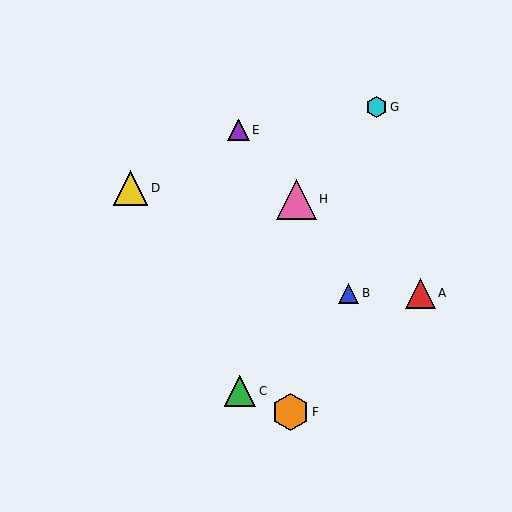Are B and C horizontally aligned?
No, B is at y≈293 and C is at y≈391.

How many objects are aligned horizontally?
2 objects (A, B) are aligned horizontally.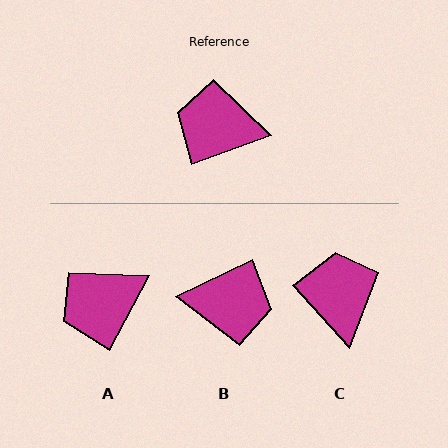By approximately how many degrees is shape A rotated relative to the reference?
Approximately 42 degrees counter-clockwise.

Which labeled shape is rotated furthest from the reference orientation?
B, about 174 degrees away.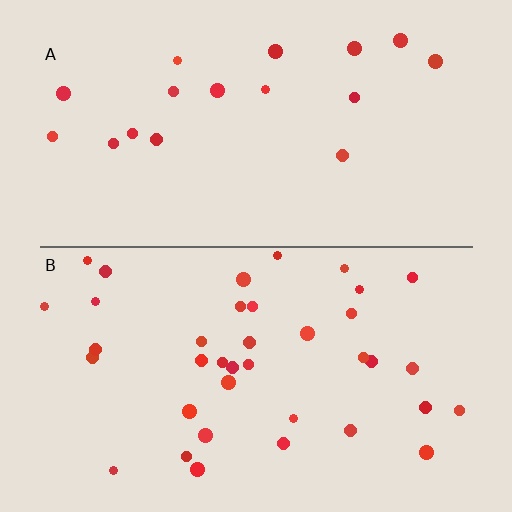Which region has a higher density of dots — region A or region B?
B (the bottom).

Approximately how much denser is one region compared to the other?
Approximately 2.2× — region B over region A.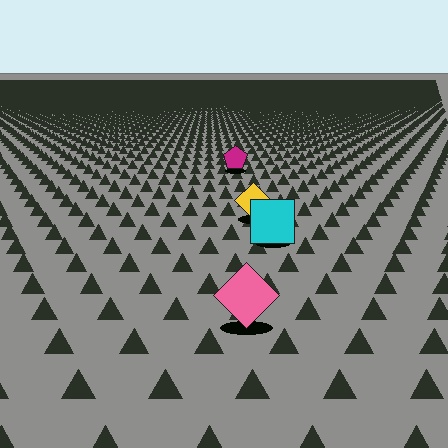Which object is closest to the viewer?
The pink diamond is closest. The texture marks near it are larger and more spread out.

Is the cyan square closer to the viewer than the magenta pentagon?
Yes. The cyan square is closer — you can tell from the texture gradient: the ground texture is coarser near it.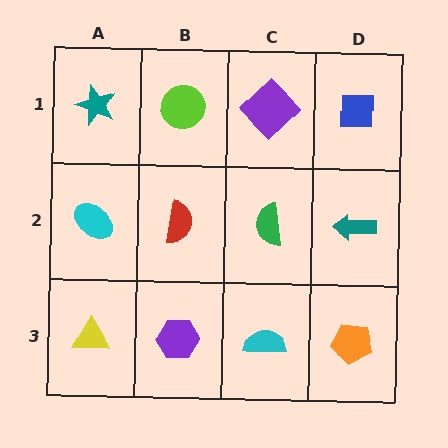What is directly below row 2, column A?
A yellow triangle.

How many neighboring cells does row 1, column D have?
2.